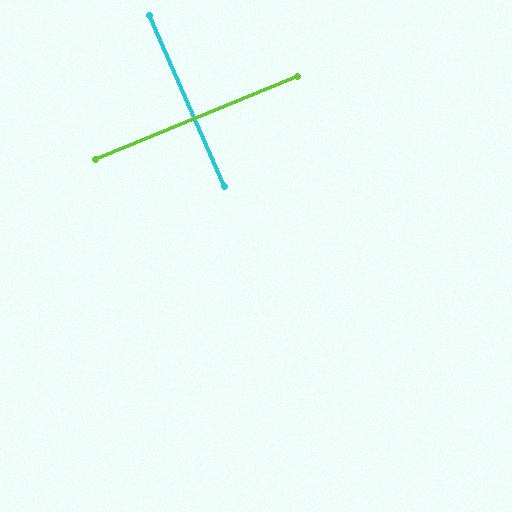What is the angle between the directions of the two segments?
Approximately 88 degrees.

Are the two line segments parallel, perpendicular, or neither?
Perpendicular — they meet at approximately 88°.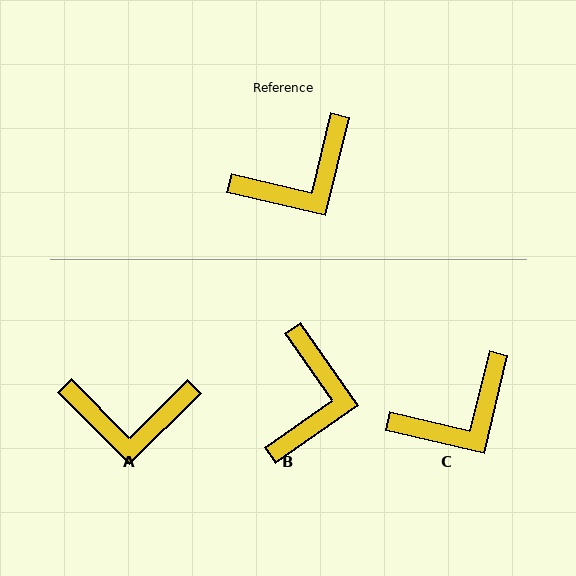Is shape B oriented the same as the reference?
No, it is off by about 48 degrees.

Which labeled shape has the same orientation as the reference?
C.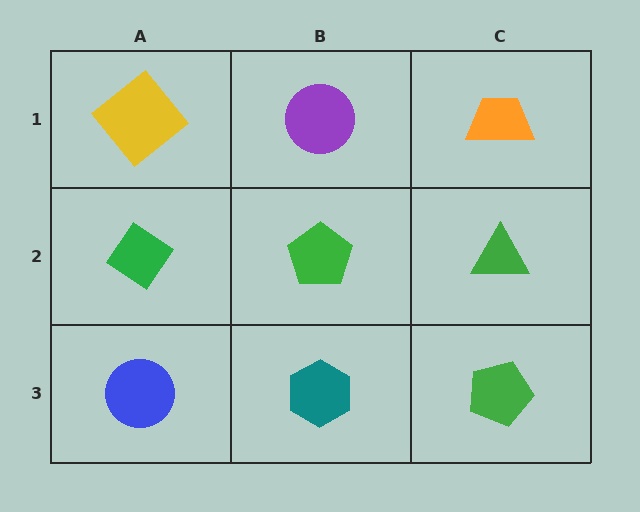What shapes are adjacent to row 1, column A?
A green diamond (row 2, column A), a purple circle (row 1, column B).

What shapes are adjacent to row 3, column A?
A green diamond (row 2, column A), a teal hexagon (row 3, column B).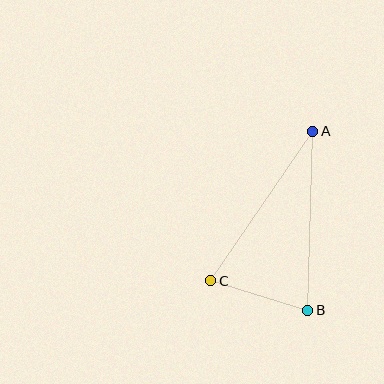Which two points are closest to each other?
Points B and C are closest to each other.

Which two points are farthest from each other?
Points A and C are farthest from each other.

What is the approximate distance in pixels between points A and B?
The distance between A and B is approximately 179 pixels.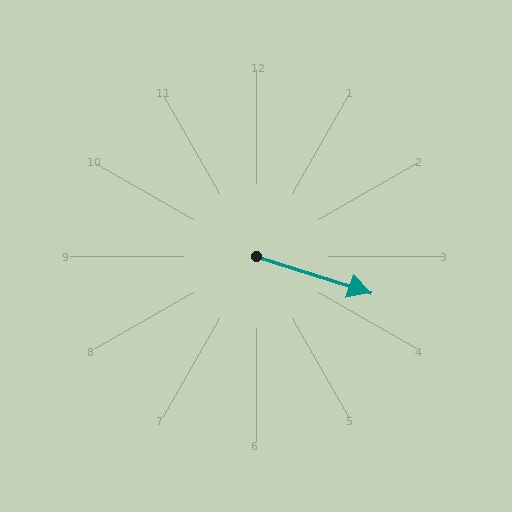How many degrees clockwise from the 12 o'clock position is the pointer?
Approximately 108 degrees.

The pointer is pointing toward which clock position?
Roughly 4 o'clock.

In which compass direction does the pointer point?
East.